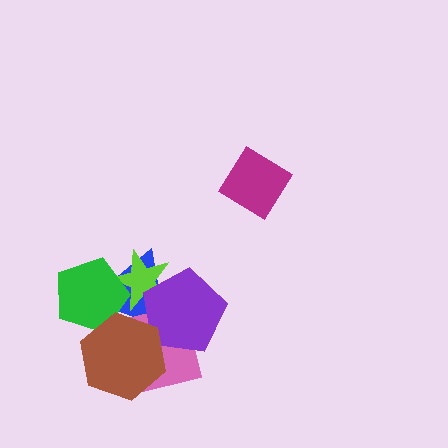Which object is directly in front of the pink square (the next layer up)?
The purple pentagon is directly in front of the pink square.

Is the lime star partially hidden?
Yes, it is partially covered by another shape.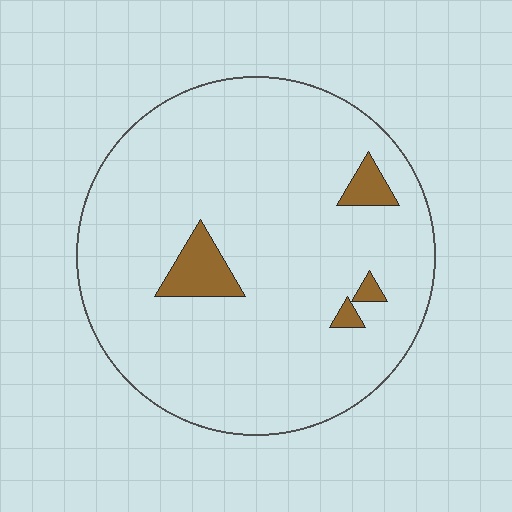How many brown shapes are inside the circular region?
4.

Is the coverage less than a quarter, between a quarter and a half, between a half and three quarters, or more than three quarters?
Less than a quarter.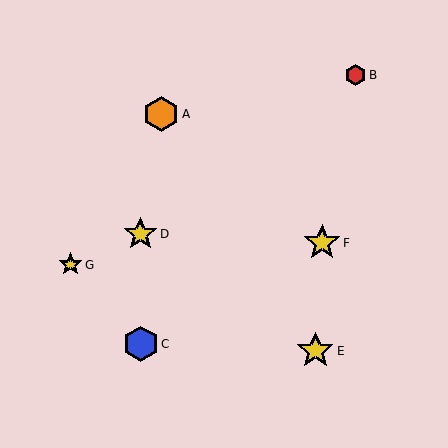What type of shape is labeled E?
Shape E is a yellow star.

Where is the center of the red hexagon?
The center of the red hexagon is at (355, 75).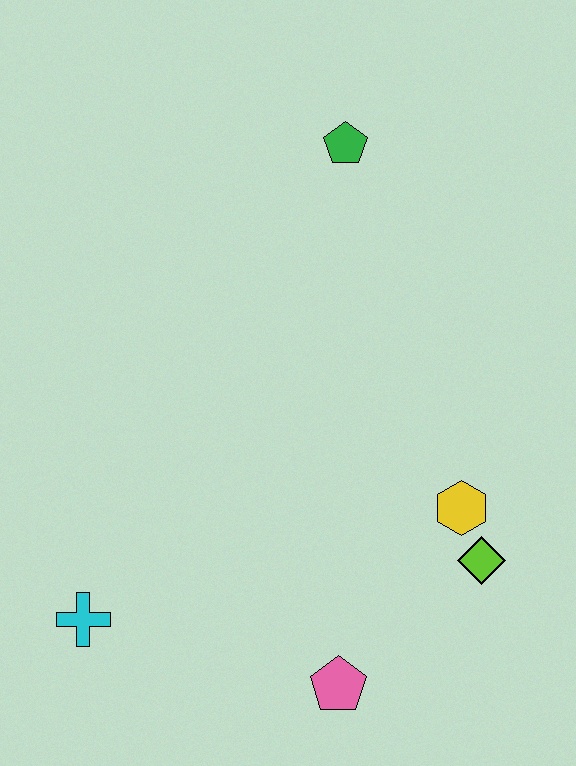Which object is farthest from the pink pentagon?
The green pentagon is farthest from the pink pentagon.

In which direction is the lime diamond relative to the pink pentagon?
The lime diamond is to the right of the pink pentagon.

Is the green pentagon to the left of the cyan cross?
No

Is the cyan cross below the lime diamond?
Yes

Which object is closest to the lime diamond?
The yellow hexagon is closest to the lime diamond.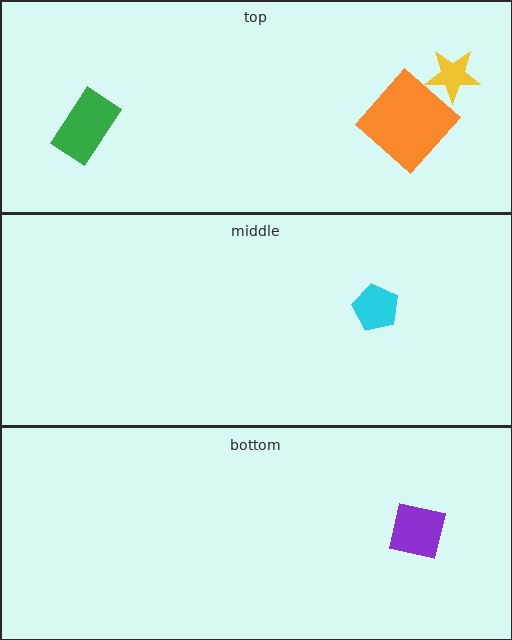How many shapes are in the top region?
3.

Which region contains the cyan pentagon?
The middle region.